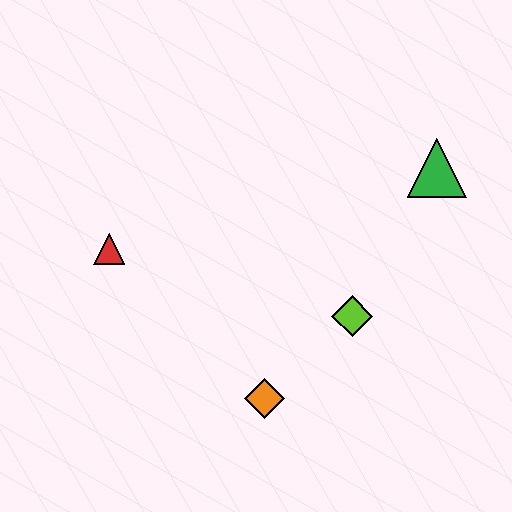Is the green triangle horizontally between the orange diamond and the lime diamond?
No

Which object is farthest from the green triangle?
The red triangle is farthest from the green triangle.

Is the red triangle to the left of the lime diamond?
Yes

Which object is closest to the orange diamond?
The lime diamond is closest to the orange diamond.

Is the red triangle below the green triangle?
Yes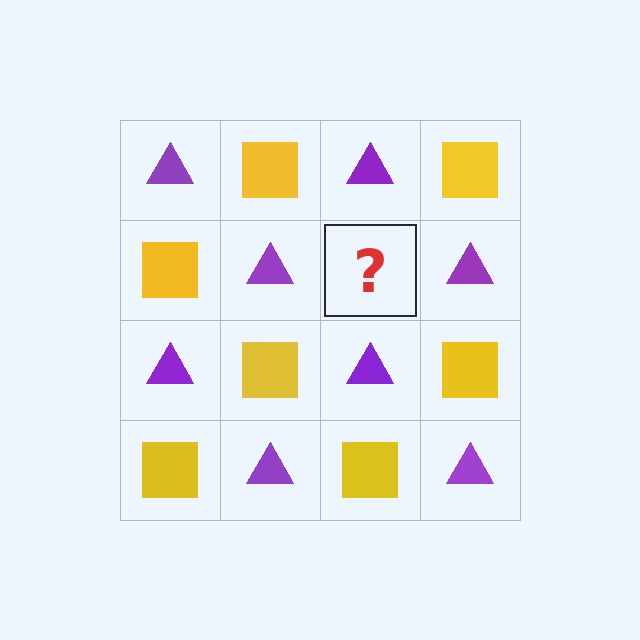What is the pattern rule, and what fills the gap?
The rule is that it alternates purple triangle and yellow square in a checkerboard pattern. The gap should be filled with a yellow square.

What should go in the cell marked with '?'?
The missing cell should contain a yellow square.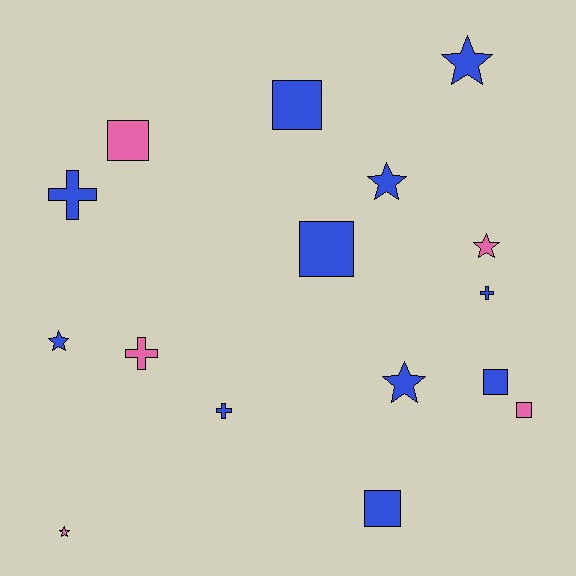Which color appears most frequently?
Blue, with 11 objects.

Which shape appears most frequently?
Square, with 6 objects.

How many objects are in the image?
There are 16 objects.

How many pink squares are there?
There are 2 pink squares.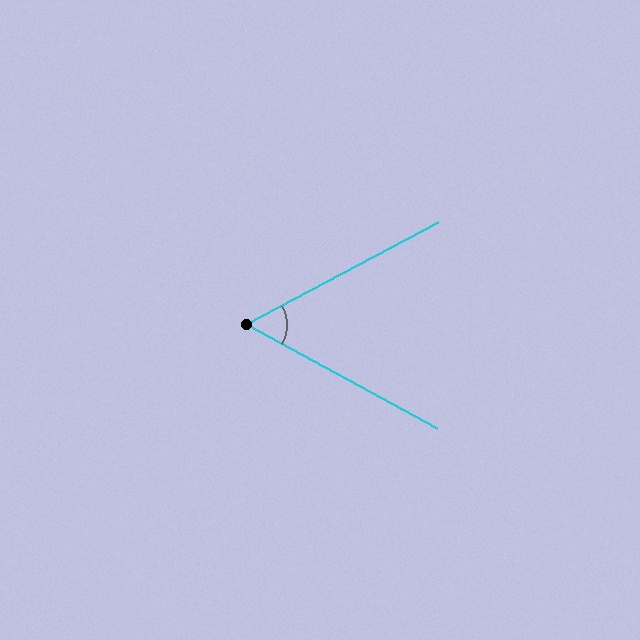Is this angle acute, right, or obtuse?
It is acute.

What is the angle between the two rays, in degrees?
Approximately 57 degrees.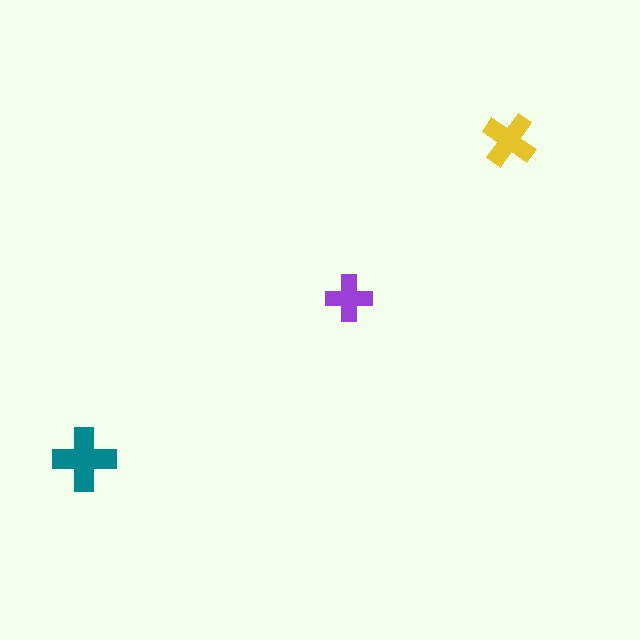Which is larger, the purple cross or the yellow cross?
The yellow one.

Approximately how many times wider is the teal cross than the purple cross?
About 1.5 times wider.